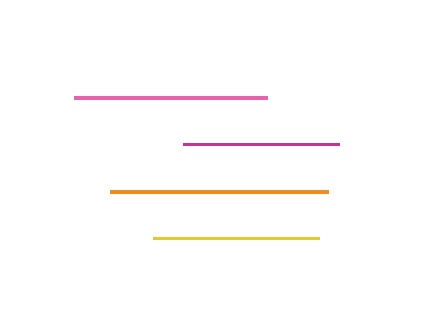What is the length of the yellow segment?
The yellow segment is approximately 166 pixels long.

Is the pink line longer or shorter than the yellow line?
The pink line is longer than the yellow line.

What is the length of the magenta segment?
The magenta segment is approximately 156 pixels long.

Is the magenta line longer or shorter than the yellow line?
The yellow line is longer than the magenta line.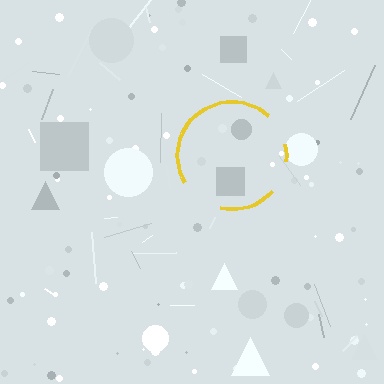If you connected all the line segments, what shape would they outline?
They would outline a circle.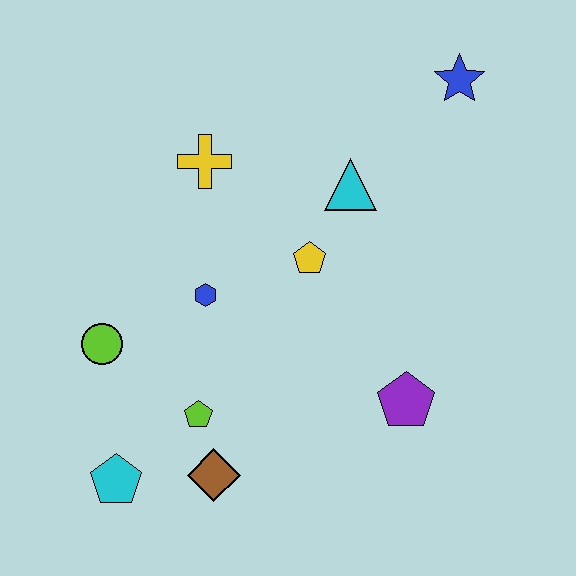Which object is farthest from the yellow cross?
The cyan pentagon is farthest from the yellow cross.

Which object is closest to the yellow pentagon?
The cyan triangle is closest to the yellow pentagon.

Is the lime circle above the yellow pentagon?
No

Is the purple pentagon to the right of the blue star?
No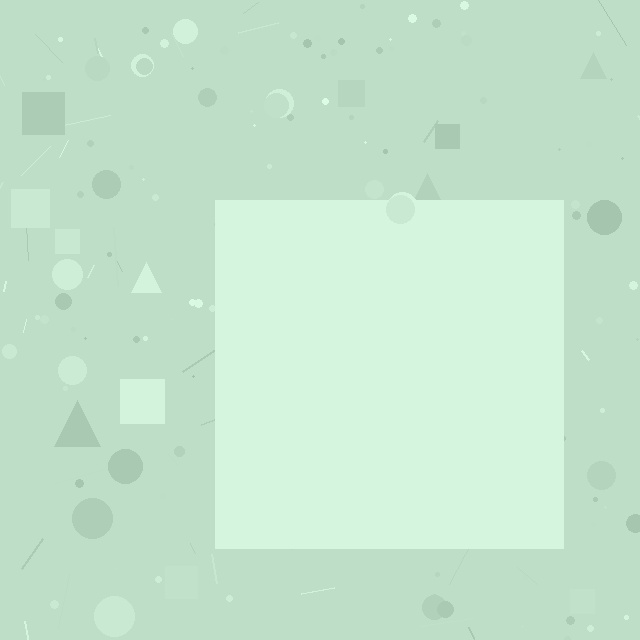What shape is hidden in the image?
A square is hidden in the image.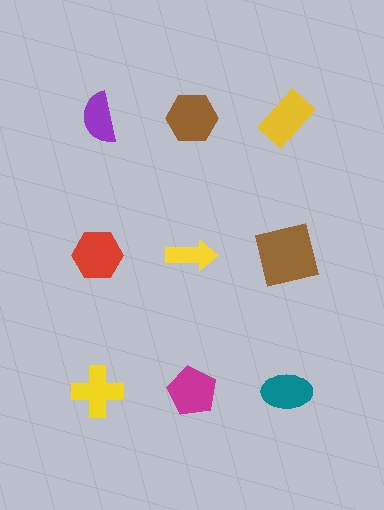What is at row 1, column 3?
A yellow rectangle.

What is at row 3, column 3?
A teal ellipse.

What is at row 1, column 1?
A purple semicircle.